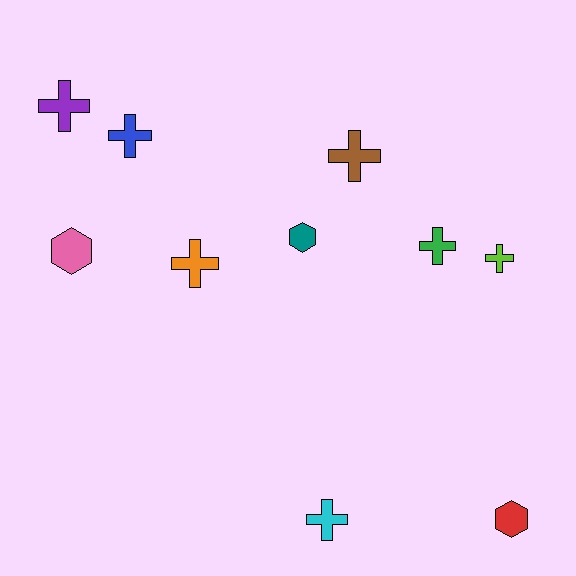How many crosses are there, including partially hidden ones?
There are 7 crosses.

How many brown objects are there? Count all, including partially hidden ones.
There is 1 brown object.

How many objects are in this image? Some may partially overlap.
There are 10 objects.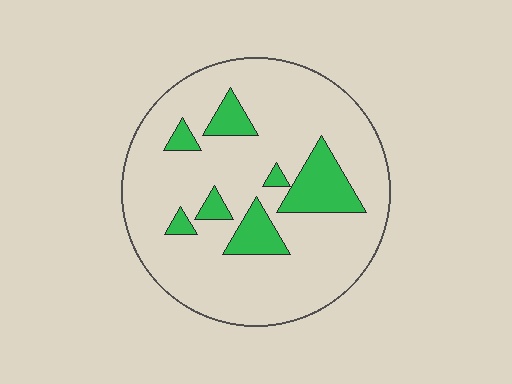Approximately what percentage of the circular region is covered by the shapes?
Approximately 15%.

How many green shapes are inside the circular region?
7.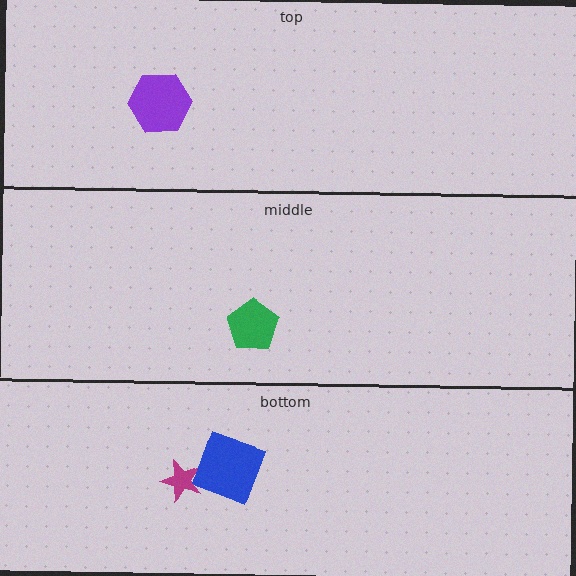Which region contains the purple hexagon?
The top region.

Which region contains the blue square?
The bottom region.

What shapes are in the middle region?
The green pentagon.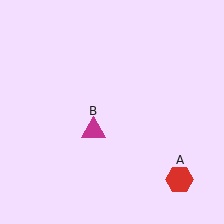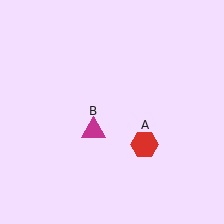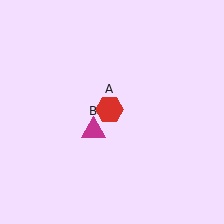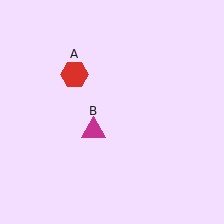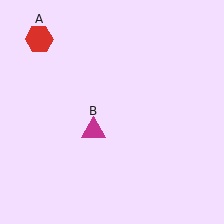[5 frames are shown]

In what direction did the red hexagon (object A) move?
The red hexagon (object A) moved up and to the left.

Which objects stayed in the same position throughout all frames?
Magenta triangle (object B) remained stationary.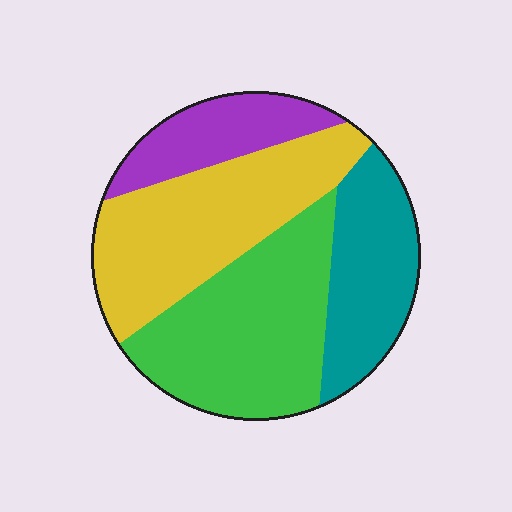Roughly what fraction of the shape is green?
Green takes up between a quarter and a half of the shape.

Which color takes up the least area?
Purple, at roughly 15%.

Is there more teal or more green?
Green.